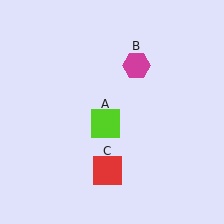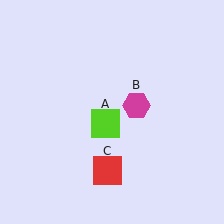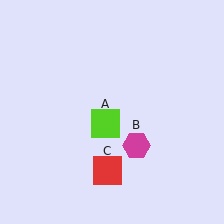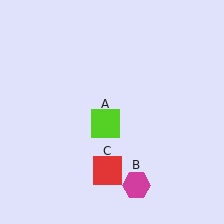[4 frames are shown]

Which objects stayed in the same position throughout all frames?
Lime square (object A) and red square (object C) remained stationary.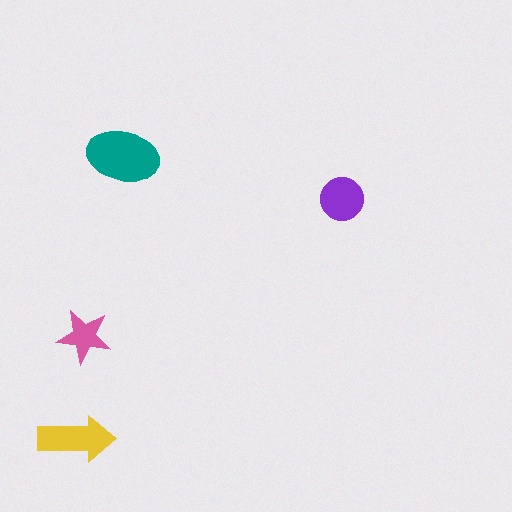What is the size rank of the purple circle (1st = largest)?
3rd.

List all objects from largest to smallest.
The teal ellipse, the yellow arrow, the purple circle, the pink star.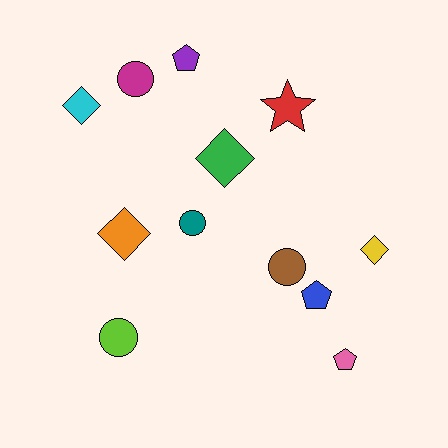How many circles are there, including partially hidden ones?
There are 4 circles.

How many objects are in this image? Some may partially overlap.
There are 12 objects.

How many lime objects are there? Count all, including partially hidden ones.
There is 1 lime object.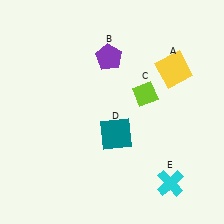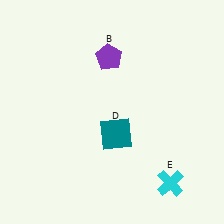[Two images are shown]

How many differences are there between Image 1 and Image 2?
There are 2 differences between the two images.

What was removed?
The lime diamond (C), the yellow square (A) were removed in Image 2.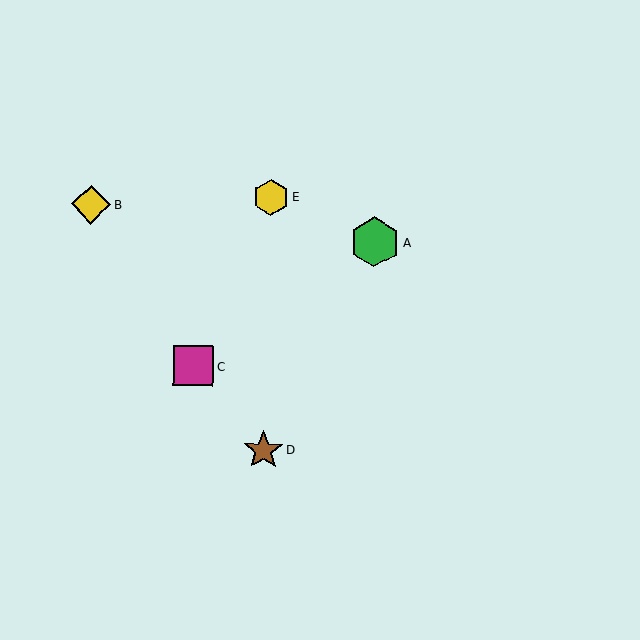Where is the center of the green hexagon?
The center of the green hexagon is at (375, 242).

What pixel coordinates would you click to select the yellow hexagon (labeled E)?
Click at (271, 197) to select the yellow hexagon E.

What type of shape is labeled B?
Shape B is a yellow diamond.